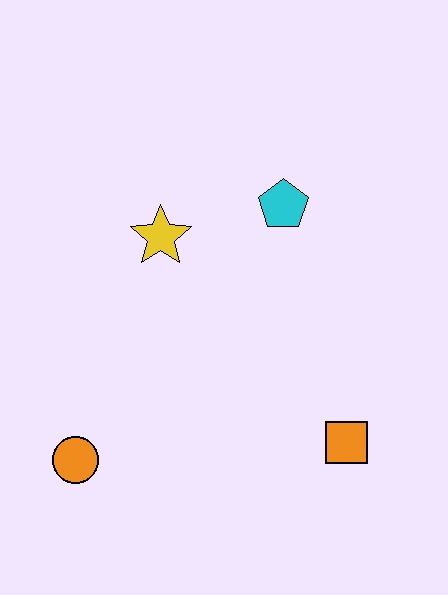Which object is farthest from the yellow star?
The orange square is farthest from the yellow star.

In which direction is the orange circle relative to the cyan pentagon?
The orange circle is below the cyan pentagon.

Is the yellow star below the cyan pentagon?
Yes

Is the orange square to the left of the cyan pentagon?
No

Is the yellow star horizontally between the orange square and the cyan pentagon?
No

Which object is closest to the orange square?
The cyan pentagon is closest to the orange square.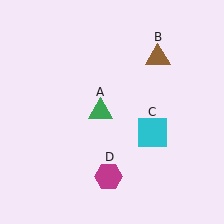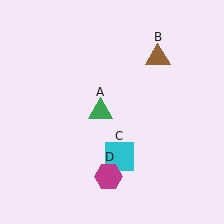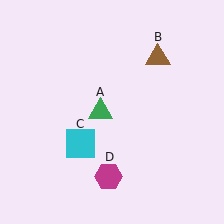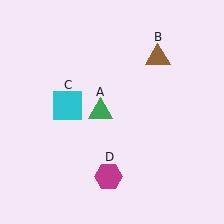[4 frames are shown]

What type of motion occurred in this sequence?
The cyan square (object C) rotated clockwise around the center of the scene.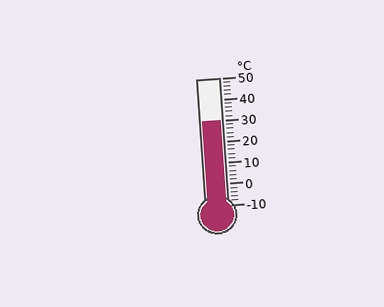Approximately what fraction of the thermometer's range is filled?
The thermometer is filled to approximately 65% of its range.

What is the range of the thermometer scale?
The thermometer scale ranges from -10°C to 50°C.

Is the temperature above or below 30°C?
The temperature is at 30°C.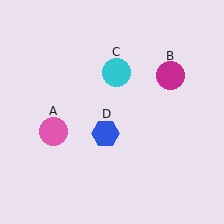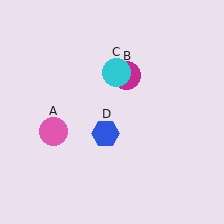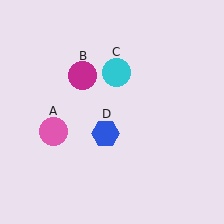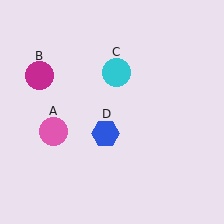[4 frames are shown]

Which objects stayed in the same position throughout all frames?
Pink circle (object A) and cyan circle (object C) and blue hexagon (object D) remained stationary.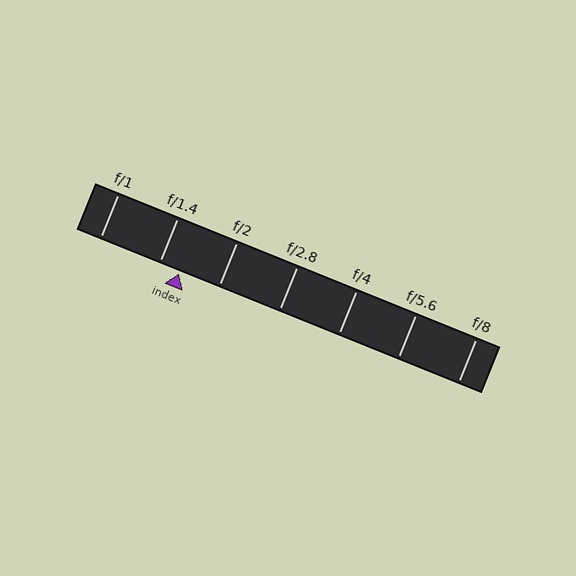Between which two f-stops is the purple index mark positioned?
The index mark is between f/1.4 and f/2.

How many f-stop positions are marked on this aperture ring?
There are 7 f-stop positions marked.